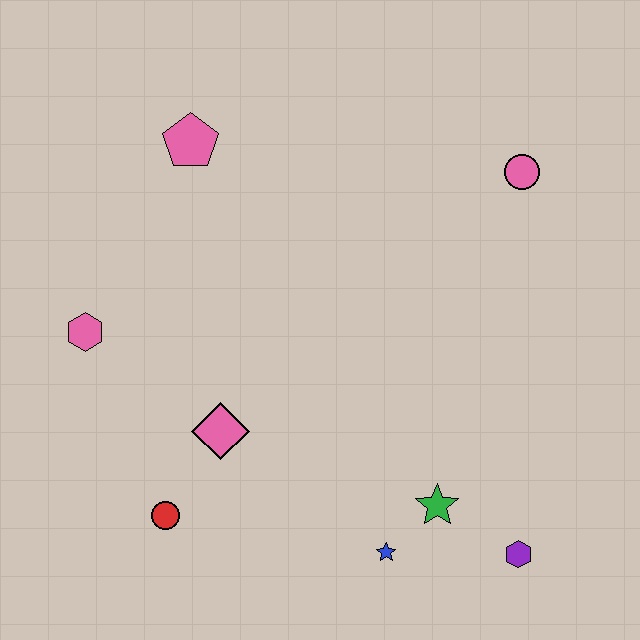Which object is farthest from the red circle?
The pink circle is farthest from the red circle.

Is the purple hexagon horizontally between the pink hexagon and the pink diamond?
No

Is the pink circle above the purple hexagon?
Yes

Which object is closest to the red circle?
The pink diamond is closest to the red circle.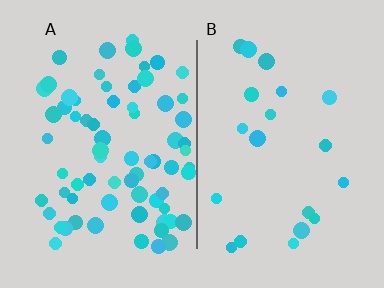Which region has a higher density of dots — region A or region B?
A (the left).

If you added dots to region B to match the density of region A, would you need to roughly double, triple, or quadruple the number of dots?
Approximately quadruple.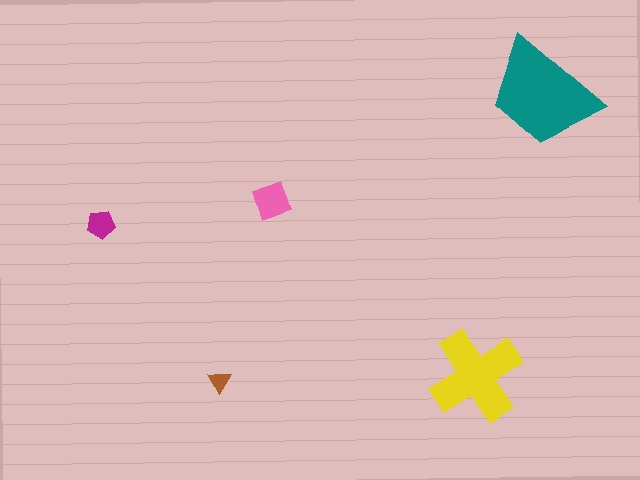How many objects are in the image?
There are 5 objects in the image.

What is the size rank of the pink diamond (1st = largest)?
3rd.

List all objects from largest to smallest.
The teal trapezoid, the yellow cross, the pink diamond, the magenta pentagon, the brown triangle.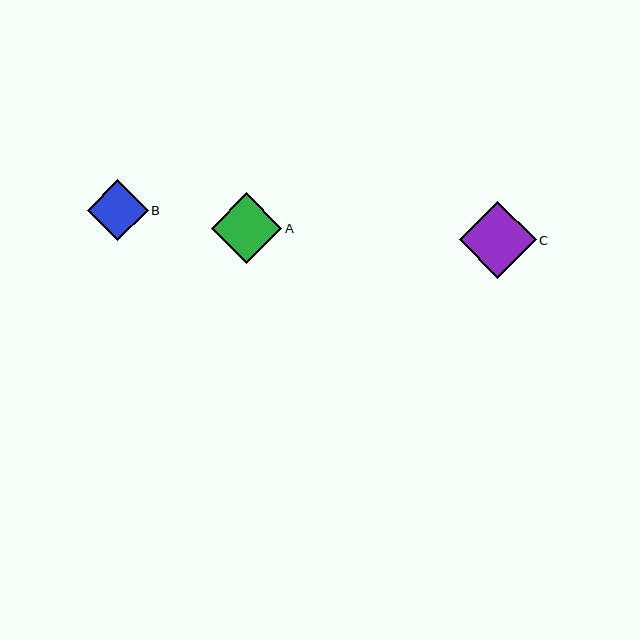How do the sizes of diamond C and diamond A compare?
Diamond C and diamond A are approximately the same size.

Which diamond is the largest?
Diamond C is the largest with a size of approximately 77 pixels.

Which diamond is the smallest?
Diamond B is the smallest with a size of approximately 61 pixels.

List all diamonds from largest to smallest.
From largest to smallest: C, A, B.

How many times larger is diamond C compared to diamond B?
Diamond C is approximately 1.3 times the size of diamond B.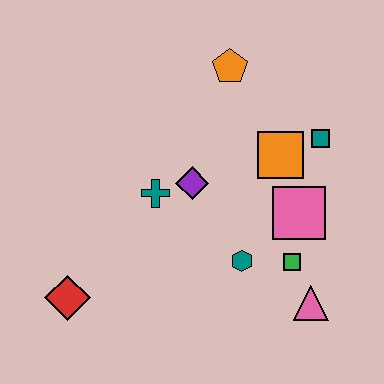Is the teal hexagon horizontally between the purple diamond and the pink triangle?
Yes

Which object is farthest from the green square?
The red diamond is farthest from the green square.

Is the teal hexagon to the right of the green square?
No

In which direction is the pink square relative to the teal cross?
The pink square is to the right of the teal cross.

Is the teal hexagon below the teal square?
Yes